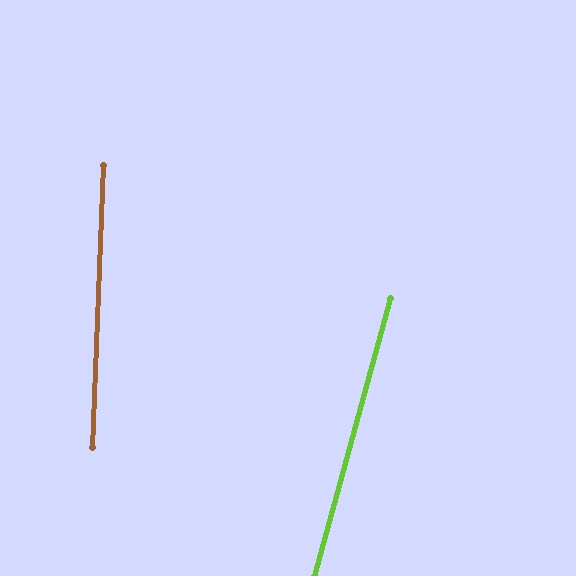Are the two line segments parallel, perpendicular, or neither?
Neither parallel nor perpendicular — they differ by about 13°.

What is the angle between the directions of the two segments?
Approximately 13 degrees.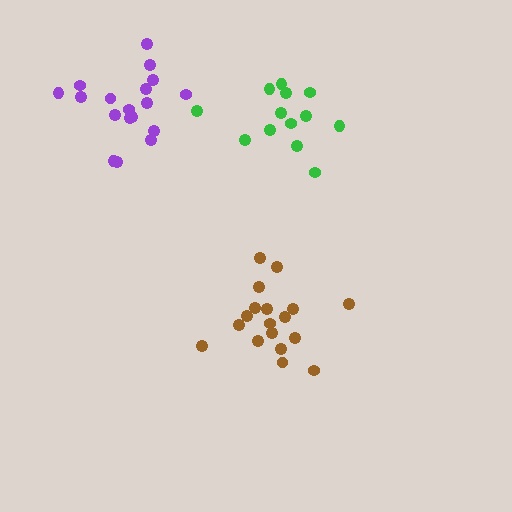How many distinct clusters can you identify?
There are 3 distinct clusters.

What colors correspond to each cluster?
The clusters are colored: brown, purple, green.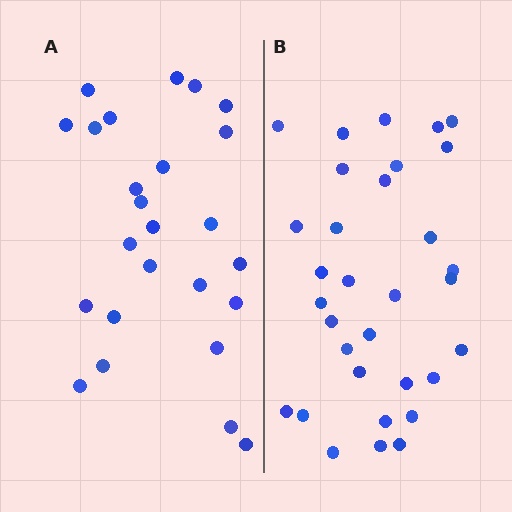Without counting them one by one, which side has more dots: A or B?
Region B (the right region) has more dots.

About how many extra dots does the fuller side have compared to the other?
Region B has roughly 8 or so more dots than region A.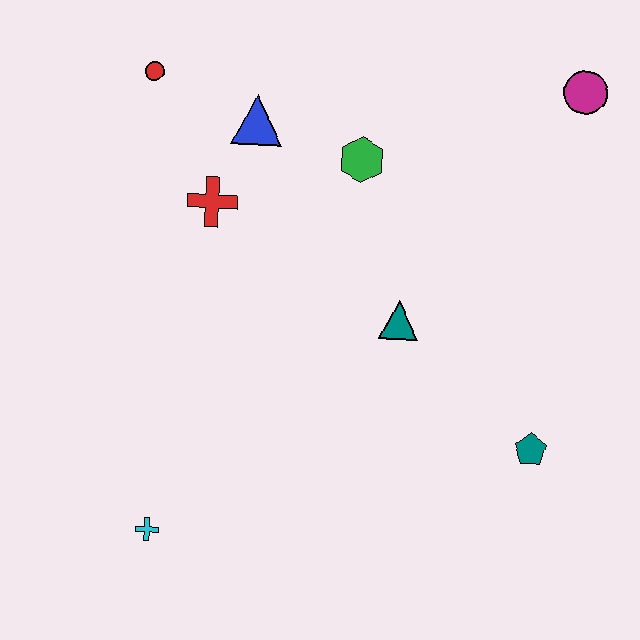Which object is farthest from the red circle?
The teal pentagon is farthest from the red circle.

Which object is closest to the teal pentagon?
The teal triangle is closest to the teal pentagon.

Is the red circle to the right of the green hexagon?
No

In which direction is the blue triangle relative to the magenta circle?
The blue triangle is to the left of the magenta circle.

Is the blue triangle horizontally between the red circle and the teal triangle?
Yes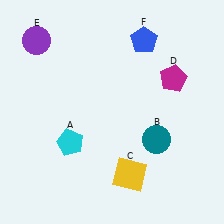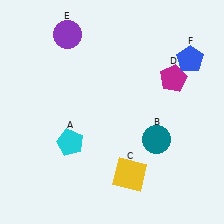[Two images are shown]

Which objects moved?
The objects that moved are: the purple circle (E), the blue pentagon (F).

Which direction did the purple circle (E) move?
The purple circle (E) moved right.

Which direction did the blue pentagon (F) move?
The blue pentagon (F) moved right.